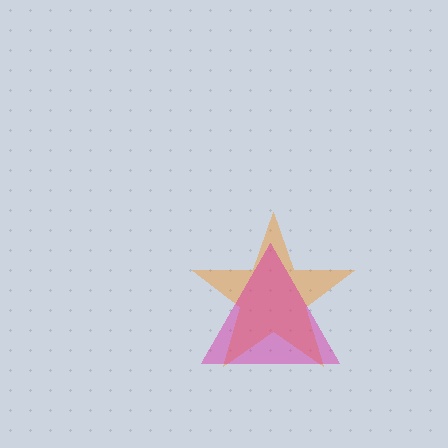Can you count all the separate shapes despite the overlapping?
Yes, there are 2 separate shapes.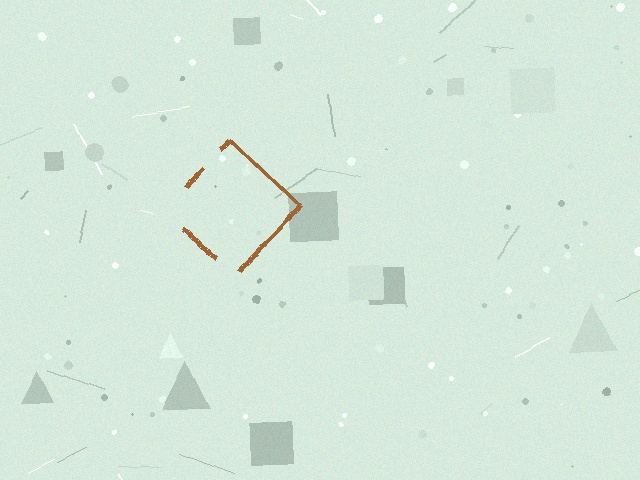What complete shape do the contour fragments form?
The contour fragments form a diamond.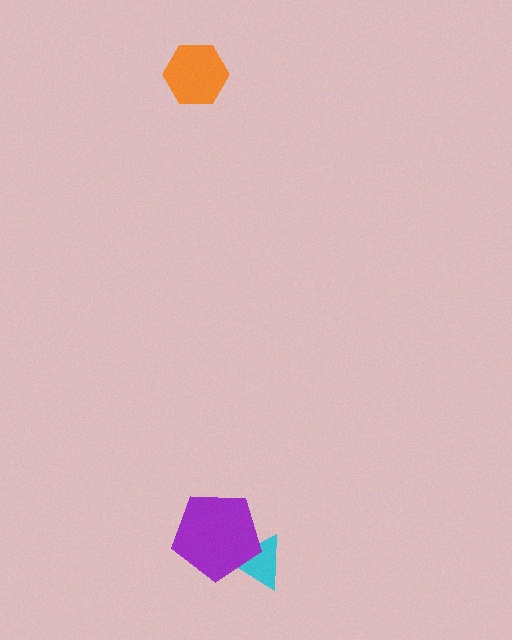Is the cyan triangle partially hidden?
Yes, it is partially covered by another shape.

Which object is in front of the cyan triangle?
The purple pentagon is in front of the cyan triangle.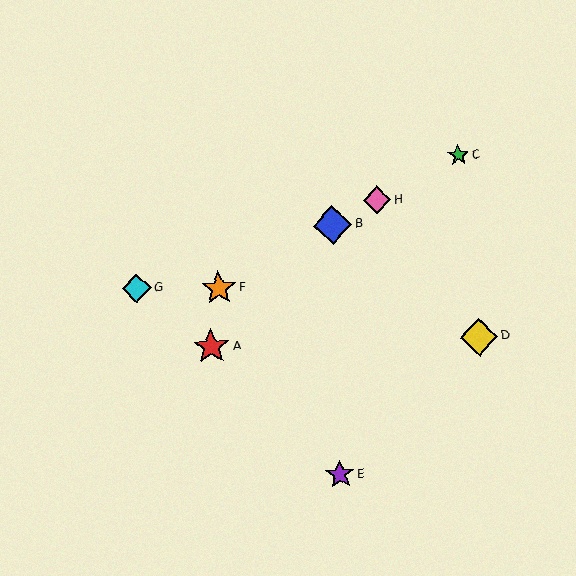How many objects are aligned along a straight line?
4 objects (B, C, F, H) are aligned along a straight line.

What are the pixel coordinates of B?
Object B is at (333, 225).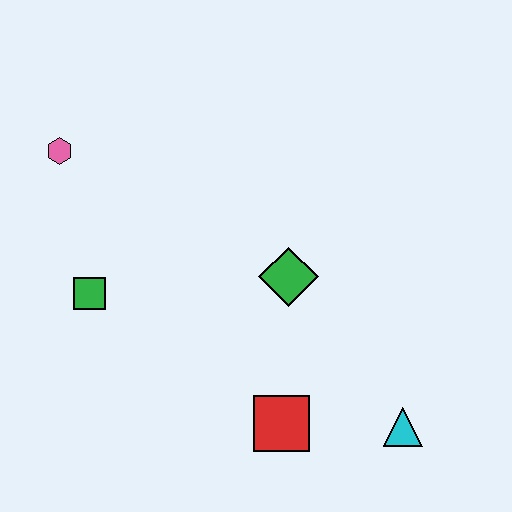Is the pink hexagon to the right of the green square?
No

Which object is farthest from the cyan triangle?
The pink hexagon is farthest from the cyan triangle.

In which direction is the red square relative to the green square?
The red square is to the right of the green square.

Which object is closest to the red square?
The cyan triangle is closest to the red square.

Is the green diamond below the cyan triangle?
No